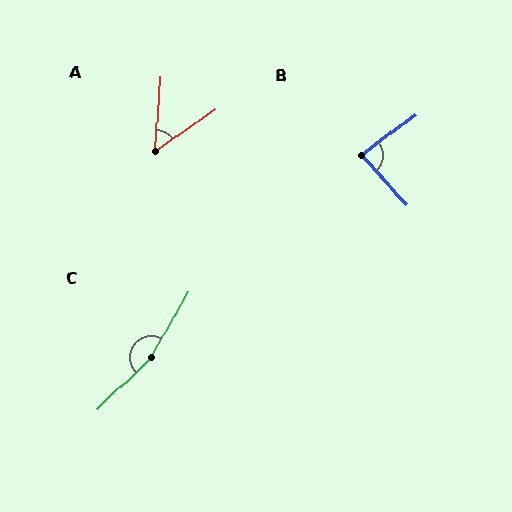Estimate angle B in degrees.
Approximately 84 degrees.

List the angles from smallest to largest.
A (51°), B (84°), C (164°).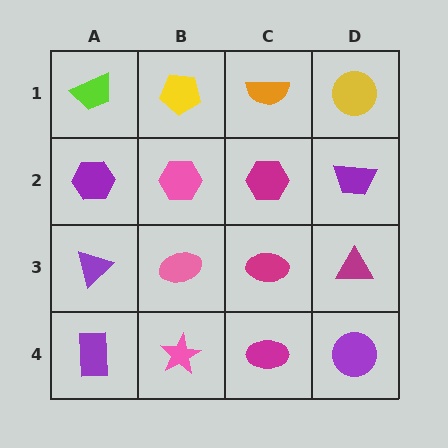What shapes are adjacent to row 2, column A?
A lime trapezoid (row 1, column A), a purple triangle (row 3, column A), a pink hexagon (row 2, column B).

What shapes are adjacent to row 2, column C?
An orange semicircle (row 1, column C), a magenta ellipse (row 3, column C), a pink hexagon (row 2, column B), a purple trapezoid (row 2, column D).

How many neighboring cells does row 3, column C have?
4.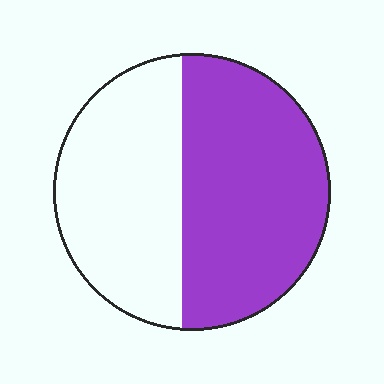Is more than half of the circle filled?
Yes.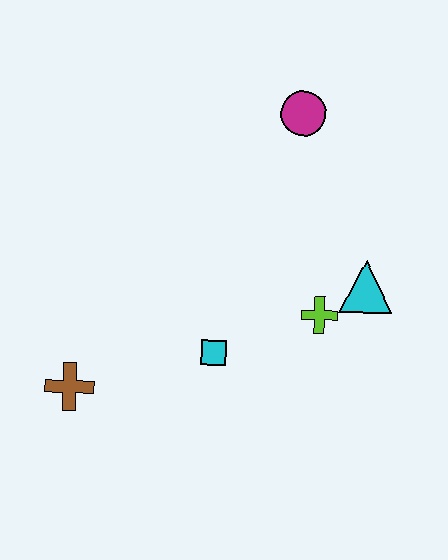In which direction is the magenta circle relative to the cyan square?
The magenta circle is above the cyan square.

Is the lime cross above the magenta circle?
No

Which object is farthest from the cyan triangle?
The brown cross is farthest from the cyan triangle.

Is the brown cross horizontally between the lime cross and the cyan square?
No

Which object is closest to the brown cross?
The cyan square is closest to the brown cross.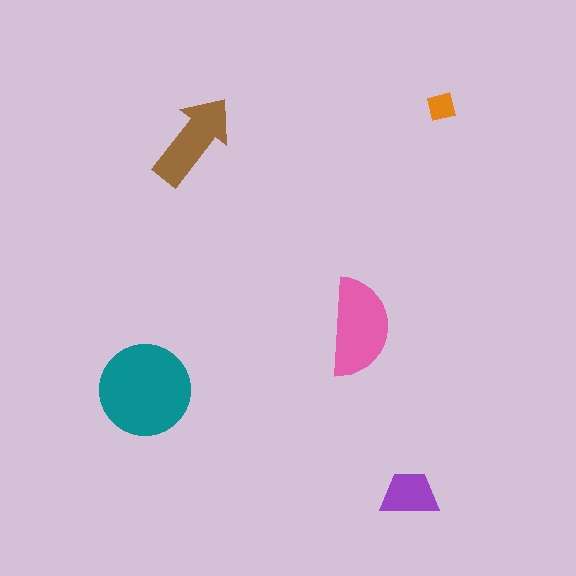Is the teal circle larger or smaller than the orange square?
Larger.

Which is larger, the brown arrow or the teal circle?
The teal circle.